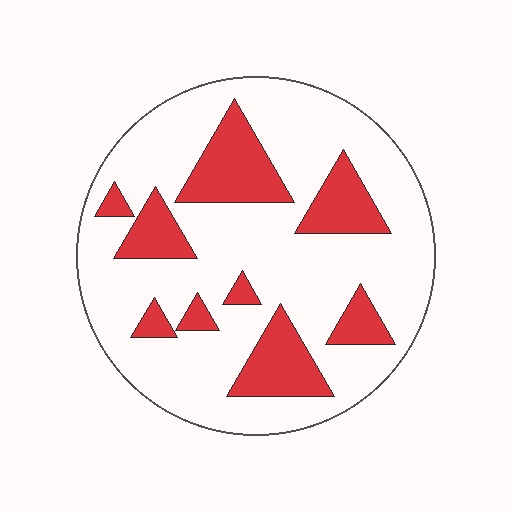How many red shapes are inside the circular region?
9.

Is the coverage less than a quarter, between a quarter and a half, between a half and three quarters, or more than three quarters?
Less than a quarter.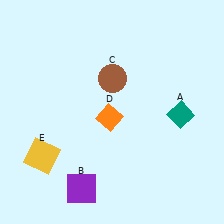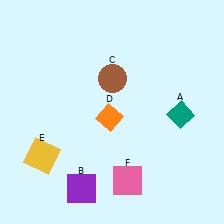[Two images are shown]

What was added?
A pink square (F) was added in Image 2.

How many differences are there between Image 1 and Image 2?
There is 1 difference between the two images.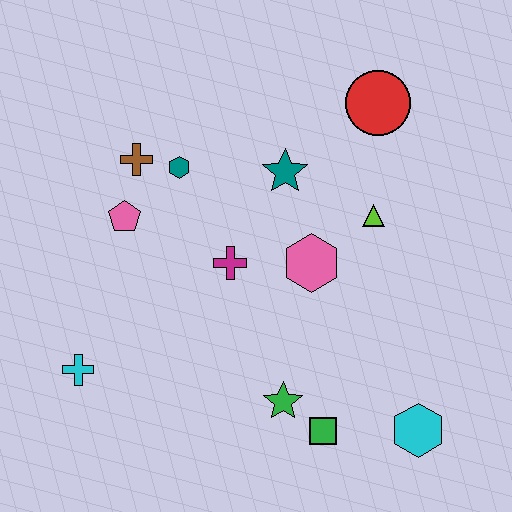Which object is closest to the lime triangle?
The pink hexagon is closest to the lime triangle.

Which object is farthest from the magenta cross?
The cyan hexagon is farthest from the magenta cross.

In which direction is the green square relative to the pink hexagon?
The green square is below the pink hexagon.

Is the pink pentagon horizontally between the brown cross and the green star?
No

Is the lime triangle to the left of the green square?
No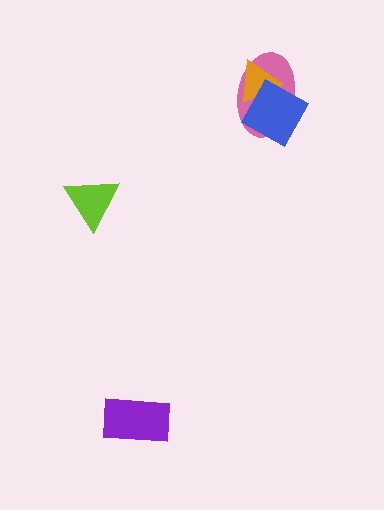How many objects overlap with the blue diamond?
2 objects overlap with the blue diamond.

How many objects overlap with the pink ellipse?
2 objects overlap with the pink ellipse.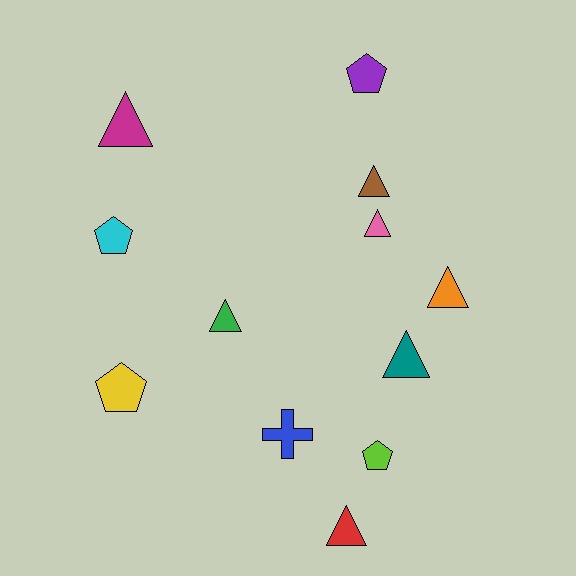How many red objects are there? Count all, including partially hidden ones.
There is 1 red object.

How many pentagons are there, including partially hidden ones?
There are 4 pentagons.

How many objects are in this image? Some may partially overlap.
There are 12 objects.